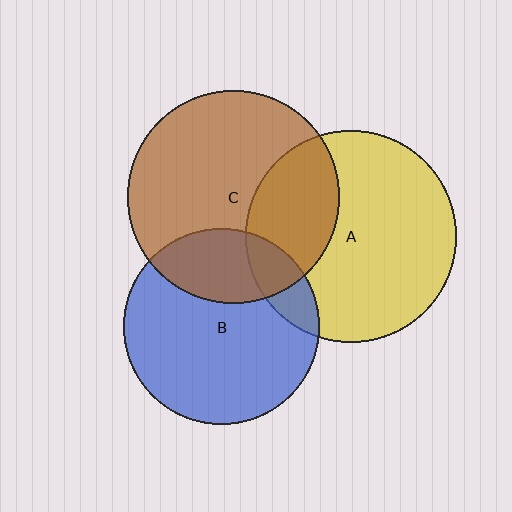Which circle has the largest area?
Circle C (brown).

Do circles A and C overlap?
Yes.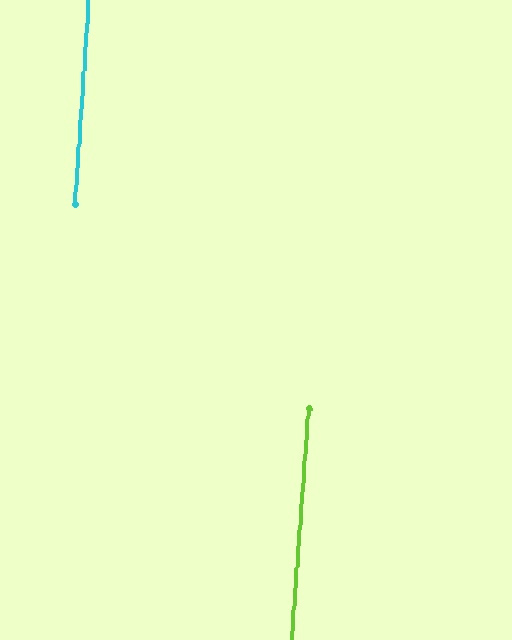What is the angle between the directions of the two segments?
Approximately 1 degree.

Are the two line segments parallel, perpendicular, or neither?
Parallel — their directions differ by only 0.5°.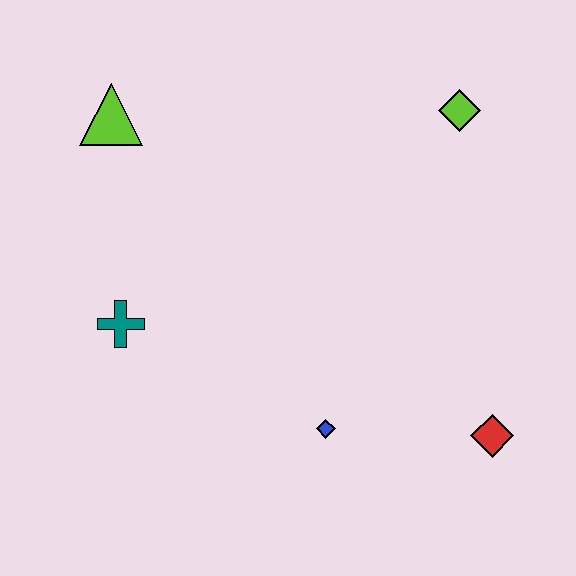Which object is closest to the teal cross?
The lime triangle is closest to the teal cross.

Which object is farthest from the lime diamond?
The teal cross is farthest from the lime diamond.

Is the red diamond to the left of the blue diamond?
No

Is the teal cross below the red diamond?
No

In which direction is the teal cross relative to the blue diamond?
The teal cross is to the left of the blue diamond.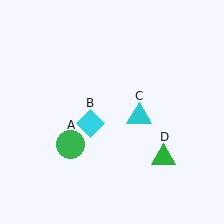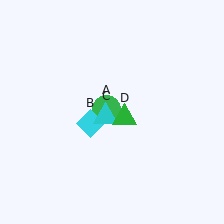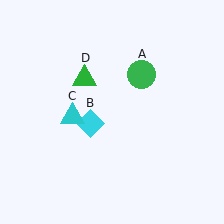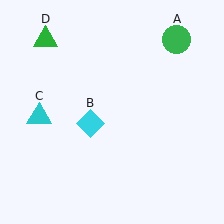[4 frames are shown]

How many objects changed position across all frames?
3 objects changed position: green circle (object A), cyan triangle (object C), green triangle (object D).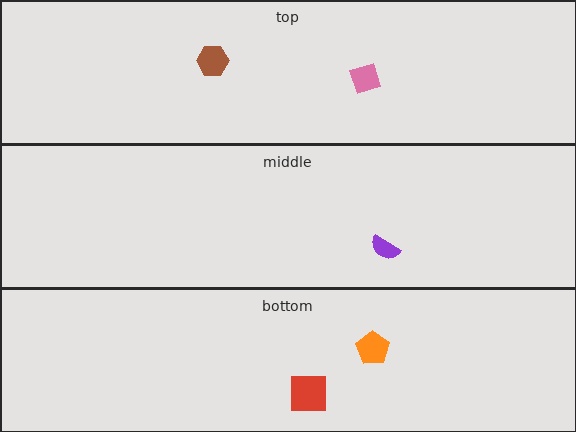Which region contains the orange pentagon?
The bottom region.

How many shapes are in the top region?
2.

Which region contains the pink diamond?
The top region.